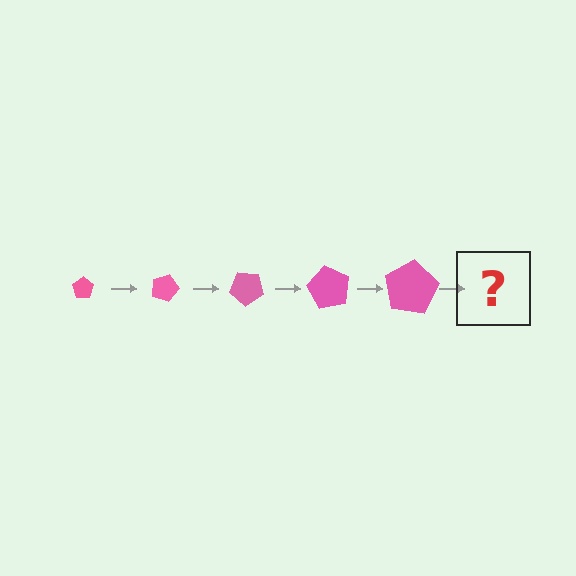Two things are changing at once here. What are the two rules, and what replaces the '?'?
The two rules are that the pentagon grows larger each step and it rotates 20 degrees each step. The '?' should be a pentagon, larger than the previous one and rotated 100 degrees from the start.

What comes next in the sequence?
The next element should be a pentagon, larger than the previous one and rotated 100 degrees from the start.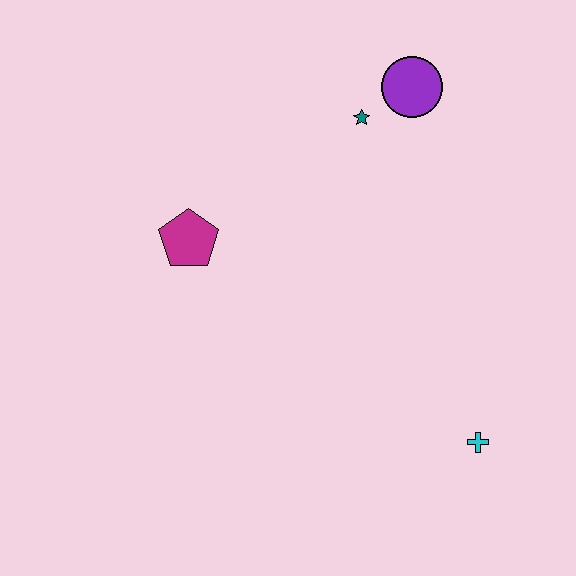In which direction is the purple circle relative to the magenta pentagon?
The purple circle is to the right of the magenta pentagon.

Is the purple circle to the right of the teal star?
Yes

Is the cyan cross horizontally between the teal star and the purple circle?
No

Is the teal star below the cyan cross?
No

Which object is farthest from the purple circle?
The cyan cross is farthest from the purple circle.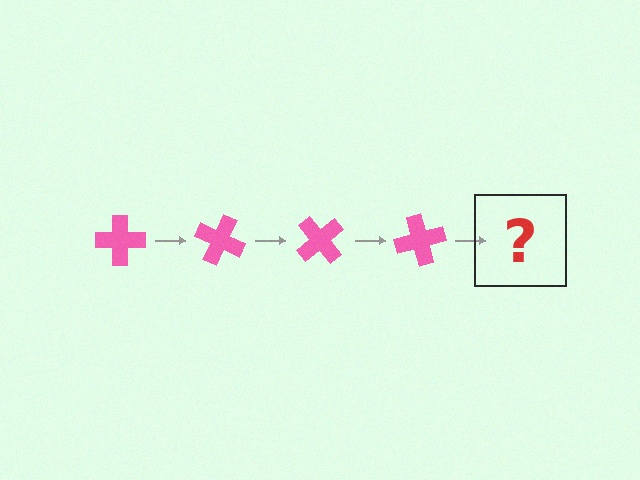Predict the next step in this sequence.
The next step is a pink cross rotated 100 degrees.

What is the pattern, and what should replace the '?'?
The pattern is that the cross rotates 25 degrees each step. The '?' should be a pink cross rotated 100 degrees.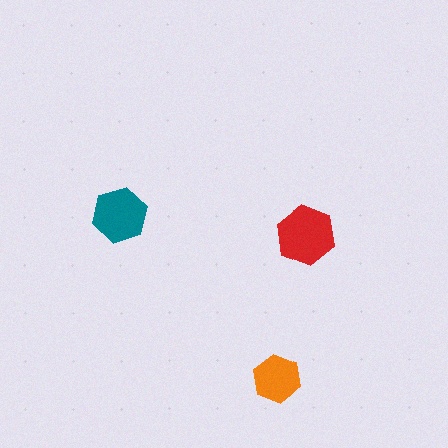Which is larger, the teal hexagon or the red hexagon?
The red one.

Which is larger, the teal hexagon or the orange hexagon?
The teal one.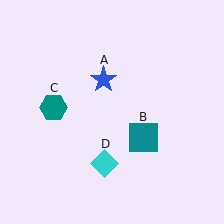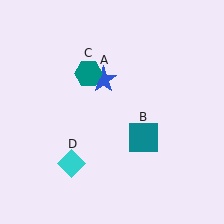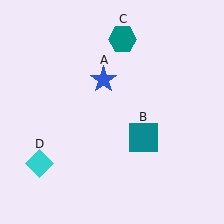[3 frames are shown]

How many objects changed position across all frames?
2 objects changed position: teal hexagon (object C), cyan diamond (object D).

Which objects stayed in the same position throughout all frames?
Blue star (object A) and teal square (object B) remained stationary.